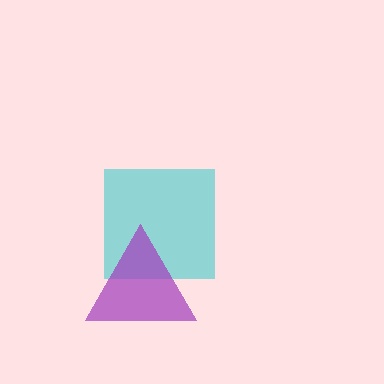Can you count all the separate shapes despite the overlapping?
Yes, there are 2 separate shapes.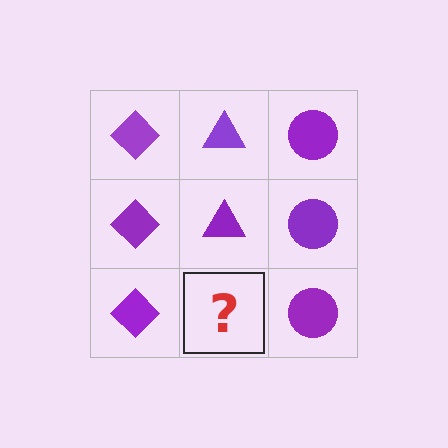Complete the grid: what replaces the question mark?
The question mark should be replaced with a purple triangle.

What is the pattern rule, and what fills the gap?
The rule is that each column has a consistent shape. The gap should be filled with a purple triangle.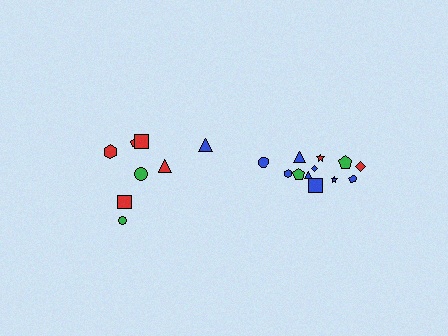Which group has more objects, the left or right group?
The right group.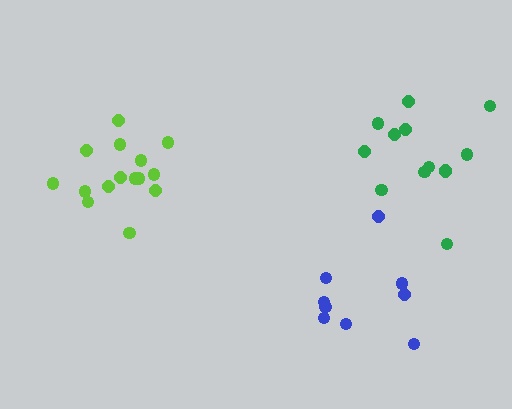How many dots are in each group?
Group 1: 15 dots, Group 2: 9 dots, Group 3: 13 dots (37 total).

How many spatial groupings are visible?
There are 3 spatial groupings.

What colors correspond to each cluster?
The clusters are colored: lime, blue, green.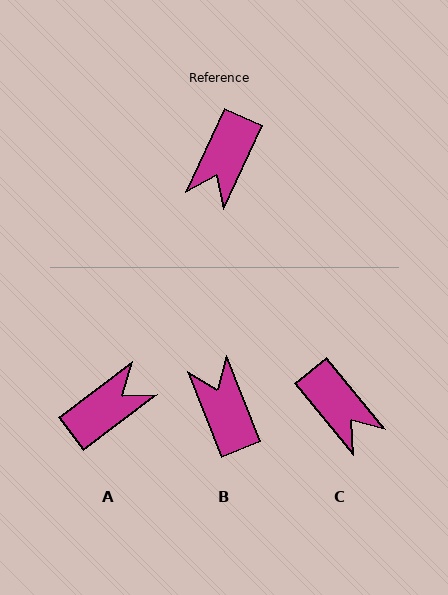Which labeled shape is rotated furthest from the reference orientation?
A, about 152 degrees away.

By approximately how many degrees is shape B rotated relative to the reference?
Approximately 134 degrees clockwise.